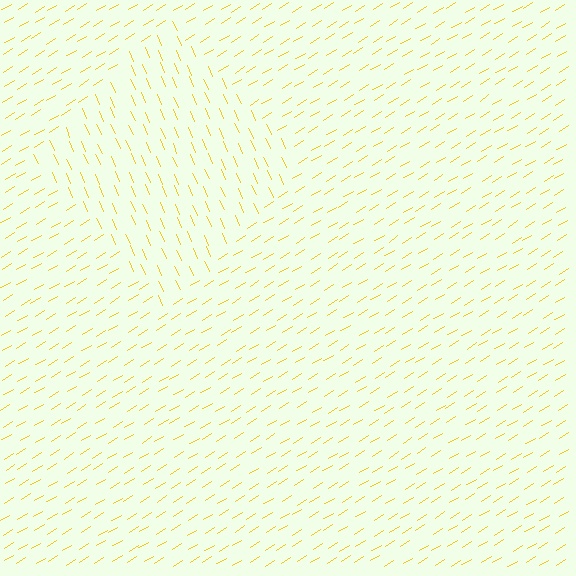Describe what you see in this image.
The image is filled with small yellow line segments. A diamond region in the image has lines oriented differently from the surrounding lines, creating a visible texture boundary.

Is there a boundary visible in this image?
Yes, there is a texture boundary formed by a change in line orientation.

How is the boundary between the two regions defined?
The boundary is defined purely by a change in line orientation (approximately 82 degrees difference). All lines are the same color and thickness.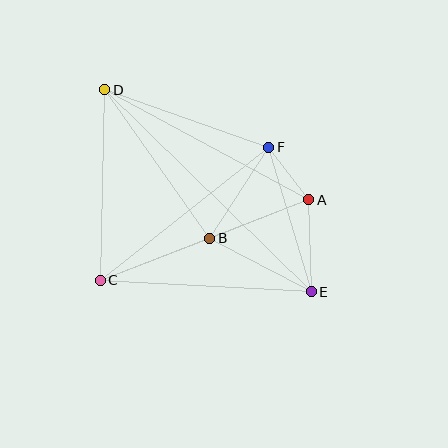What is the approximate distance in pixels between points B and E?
The distance between B and E is approximately 115 pixels.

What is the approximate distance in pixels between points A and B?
The distance between A and B is approximately 106 pixels.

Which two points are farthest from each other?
Points D and E are farthest from each other.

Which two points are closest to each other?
Points A and F are closest to each other.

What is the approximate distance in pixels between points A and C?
The distance between A and C is approximately 223 pixels.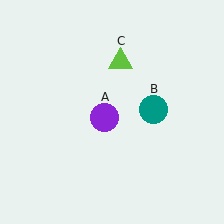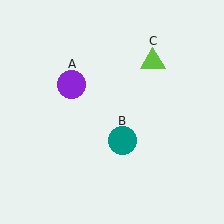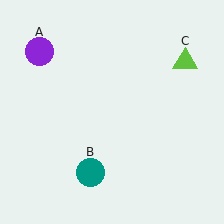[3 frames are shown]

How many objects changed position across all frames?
3 objects changed position: purple circle (object A), teal circle (object B), lime triangle (object C).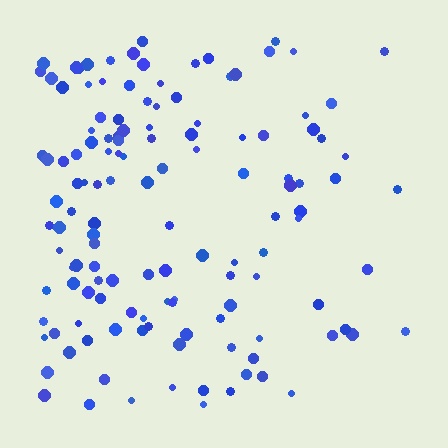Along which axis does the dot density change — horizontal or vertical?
Horizontal.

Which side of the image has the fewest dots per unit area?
The right.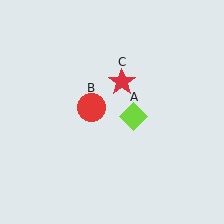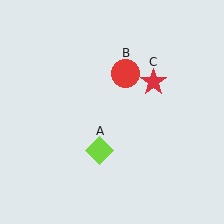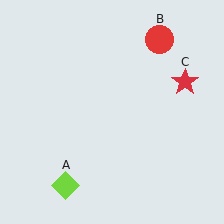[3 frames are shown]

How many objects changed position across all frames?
3 objects changed position: lime diamond (object A), red circle (object B), red star (object C).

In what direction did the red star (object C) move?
The red star (object C) moved right.